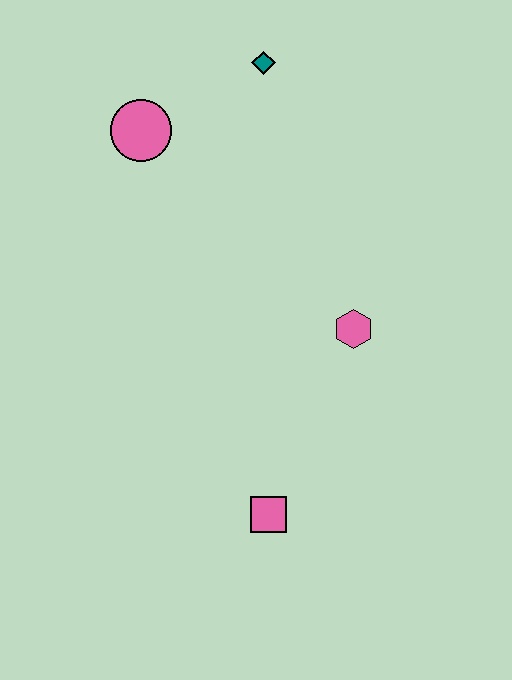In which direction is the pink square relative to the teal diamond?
The pink square is below the teal diamond.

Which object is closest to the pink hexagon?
The pink square is closest to the pink hexagon.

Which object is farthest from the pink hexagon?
The pink circle is farthest from the pink hexagon.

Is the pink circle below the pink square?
No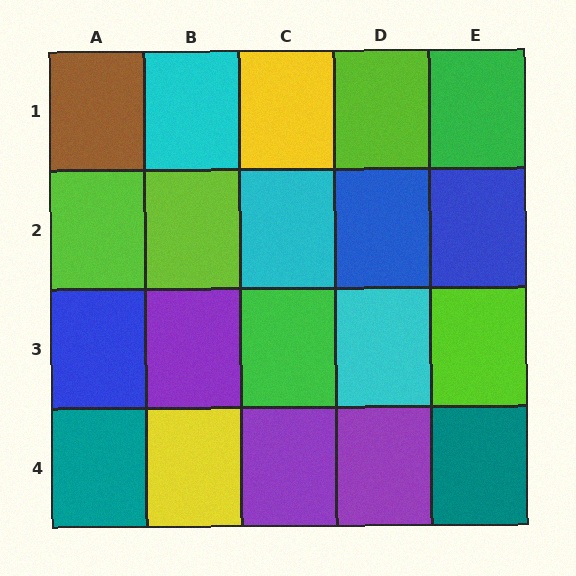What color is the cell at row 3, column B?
Purple.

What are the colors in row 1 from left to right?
Brown, cyan, yellow, lime, green.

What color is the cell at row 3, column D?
Cyan.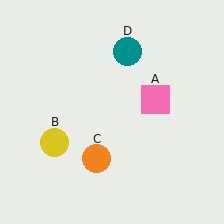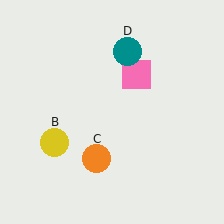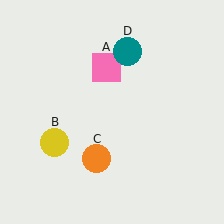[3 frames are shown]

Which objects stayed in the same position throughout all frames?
Yellow circle (object B) and orange circle (object C) and teal circle (object D) remained stationary.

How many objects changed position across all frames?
1 object changed position: pink square (object A).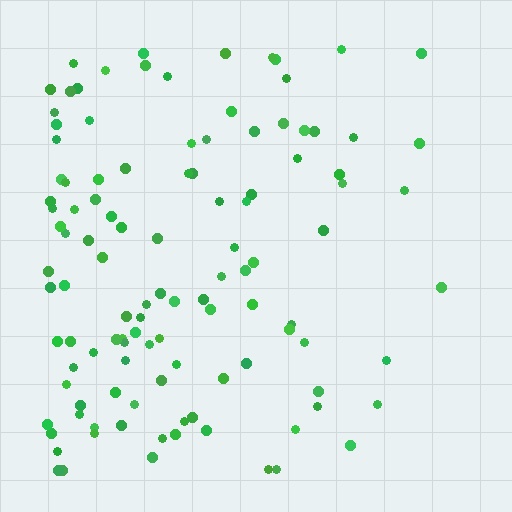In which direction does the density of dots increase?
From right to left, with the left side densest.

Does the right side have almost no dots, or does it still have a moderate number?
Still a moderate number, just noticeably fewer than the left.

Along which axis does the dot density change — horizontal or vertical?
Horizontal.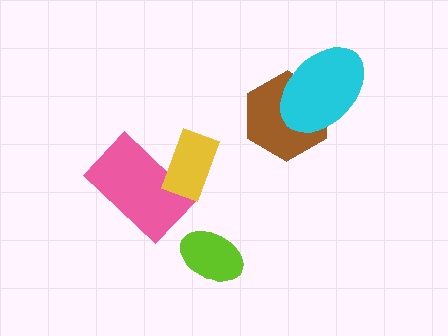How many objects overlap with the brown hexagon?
1 object overlaps with the brown hexagon.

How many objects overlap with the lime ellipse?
0 objects overlap with the lime ellipse.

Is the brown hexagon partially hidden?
Yes, it is partially covered by another shape.